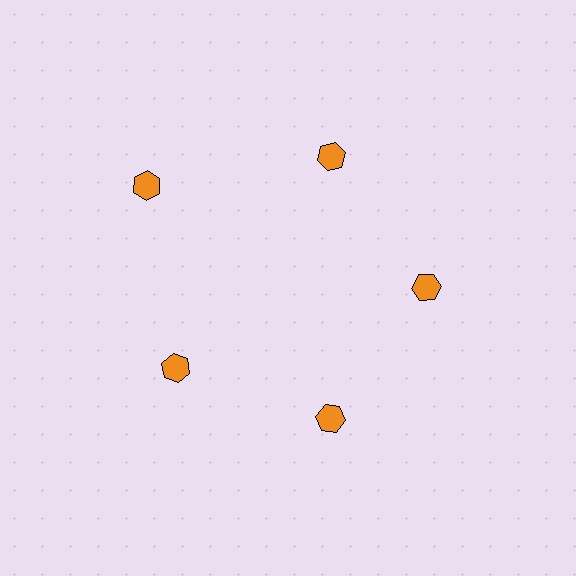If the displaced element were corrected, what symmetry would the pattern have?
It would have 5-fold rotational symmetry — the pattern would map onto itself every 72 degrees.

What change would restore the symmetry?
The symmetry would be restored by moving it inward, back onto the ring so that all 5 hexagons sit at equal angles and equal distance from the center.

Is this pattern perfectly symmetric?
No. The 5 orange hexagons are arranged in a ring, but one element near the 10 o'clock position is pushed outward from the center, breaking the 5-fold rotational symmetry.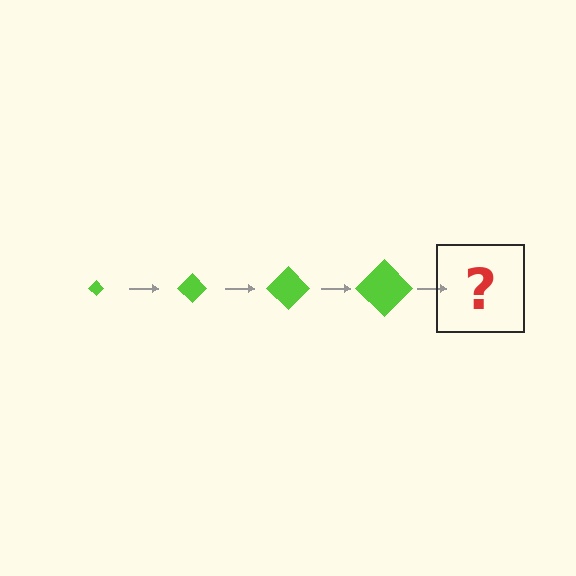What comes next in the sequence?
The next element should be a lime diamond, larger than the previous one.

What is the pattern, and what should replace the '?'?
The pattern is that the diamond gets progressively larger each step. The '?' should be a lime diamond, larger than the previous one.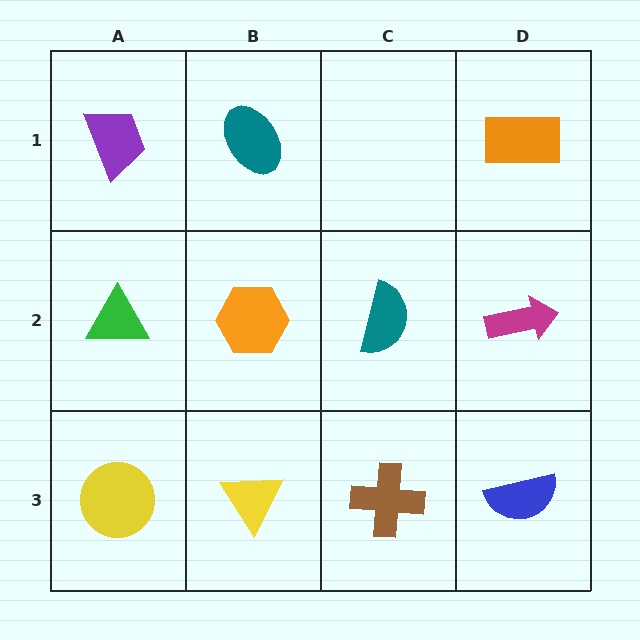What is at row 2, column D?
A magenta arrow.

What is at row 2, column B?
An orange hexagon.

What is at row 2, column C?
A teal semicircle.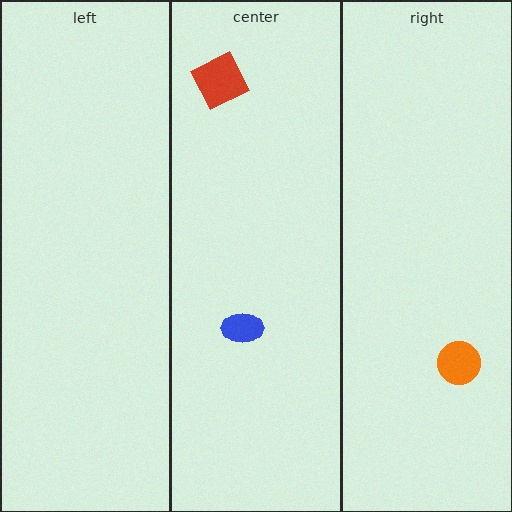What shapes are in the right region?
The orange circle.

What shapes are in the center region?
The blue ellipse, the red square.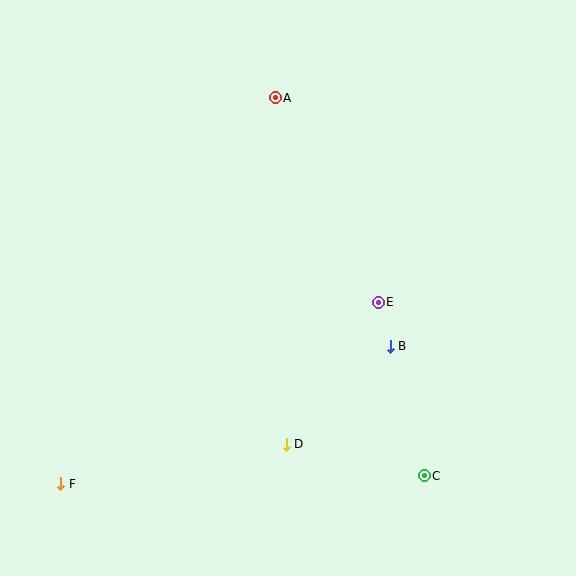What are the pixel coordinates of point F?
Point F is at (61, 484).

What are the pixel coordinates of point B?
Point B is at (390, 346).